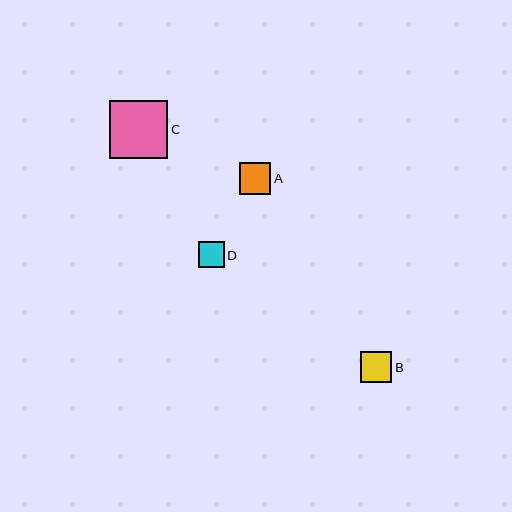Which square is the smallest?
Square D is the smallest with a size of approximately 26 pixels.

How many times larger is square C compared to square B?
Square C is approximately 1.8 times the size of square B.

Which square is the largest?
Square C is the largest with a size of approximately 58 pixels.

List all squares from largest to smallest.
From largest to smallest: C, B, A, D.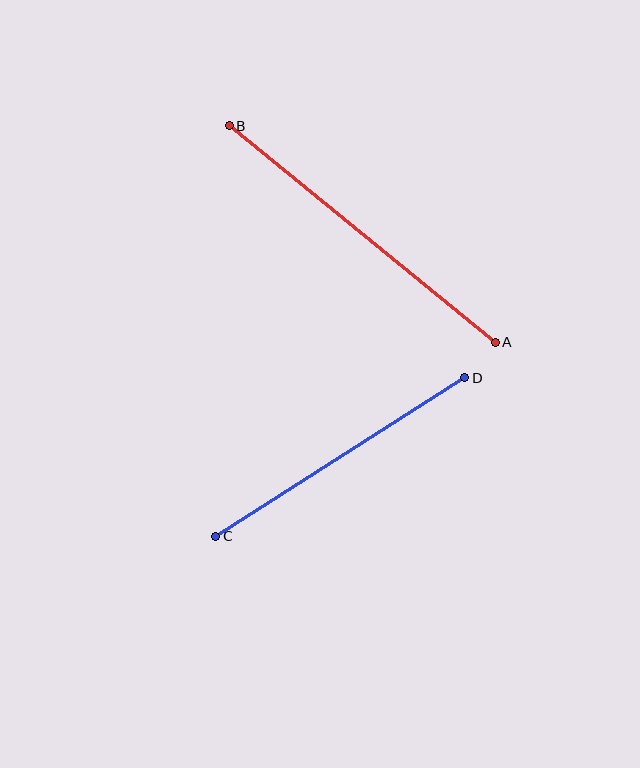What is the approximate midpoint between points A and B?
The midpoint is at approximately (362, 234) pixels.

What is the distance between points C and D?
The distance is approximately 295 pixels.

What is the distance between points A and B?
The distance is approximately 343 pixels.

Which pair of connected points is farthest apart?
Points A and B are farthest apart.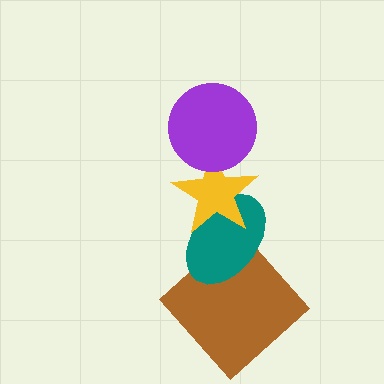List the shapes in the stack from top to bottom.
From top to bottom: the purple circle, the yellow star, the teal ellipse, the brown diamond.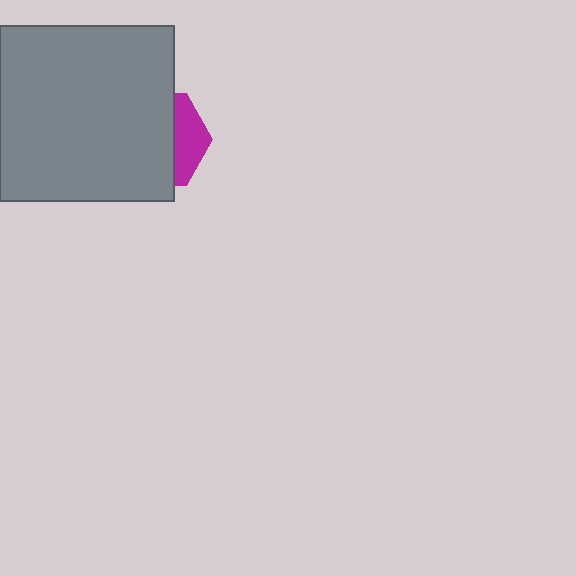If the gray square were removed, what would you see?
You would see the complete magenta hexagon.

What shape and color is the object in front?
The object in front is a gray square.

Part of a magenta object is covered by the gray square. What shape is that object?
It is a hexagon.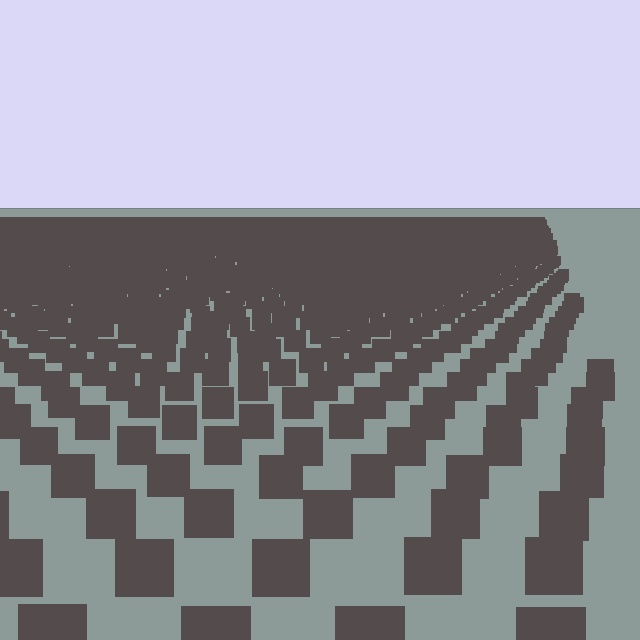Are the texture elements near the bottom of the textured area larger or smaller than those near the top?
Larger. Near the bottom, elements are closer to the viewer and appear at a bigger on-screen size.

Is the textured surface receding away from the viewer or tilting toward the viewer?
The surface is receding away from the viewer. Texture elements get smaller and denser toward the top.